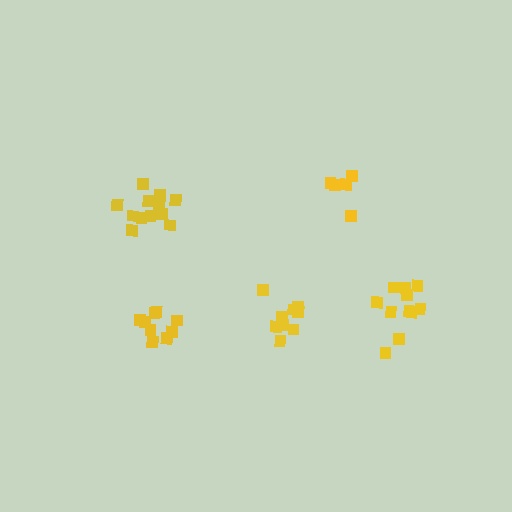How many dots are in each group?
Group 1: 6 dots, Group 2: 9 dots, Group 3: 12 dots, Group 4: 11 dots, Group 5: 9 dots (47 total).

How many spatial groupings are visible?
There are 5 spatial groupings.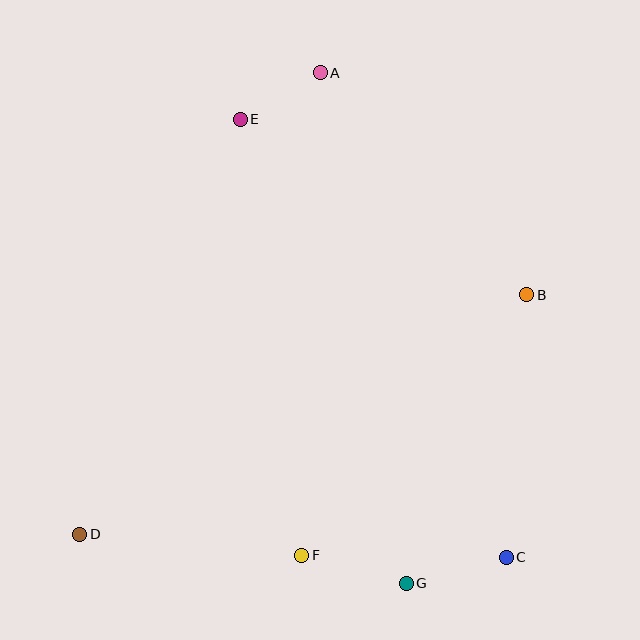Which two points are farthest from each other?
Points A and D are farthest from each other.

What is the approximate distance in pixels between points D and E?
The distance between D and E is approximately 445 pixels.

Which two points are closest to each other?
Points A and E are closest to each other.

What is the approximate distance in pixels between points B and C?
The distance between B and C is approximately 263 pixels.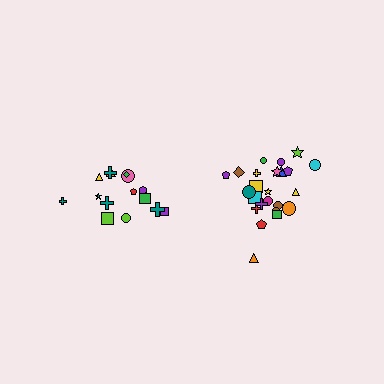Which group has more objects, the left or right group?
The right group.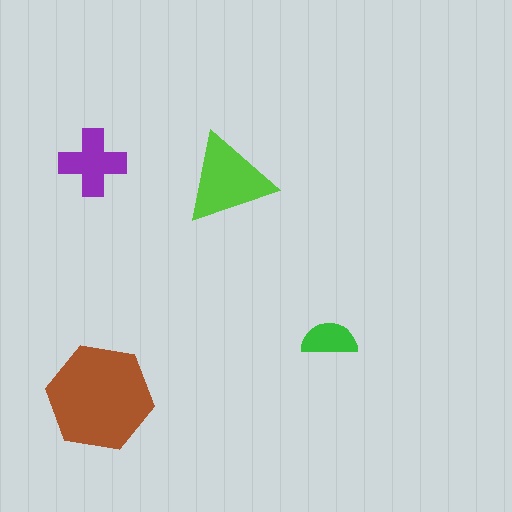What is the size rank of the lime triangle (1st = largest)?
2nd.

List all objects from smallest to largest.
The green semicircle, the purple cross, the lime triangle, the brown hexagon.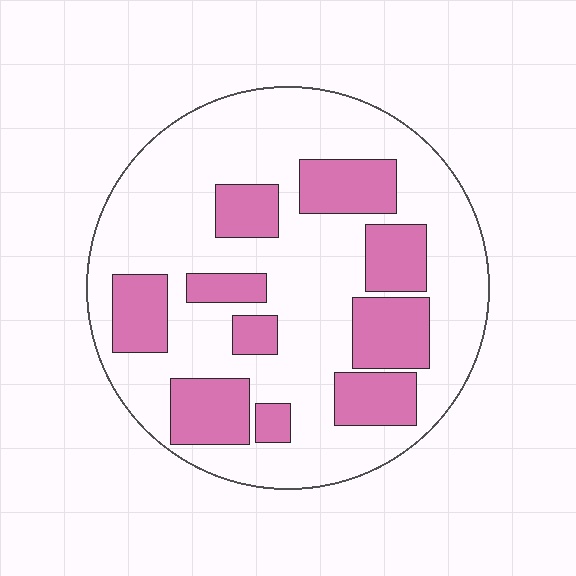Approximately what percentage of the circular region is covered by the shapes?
Approximately 30%.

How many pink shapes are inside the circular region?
10.